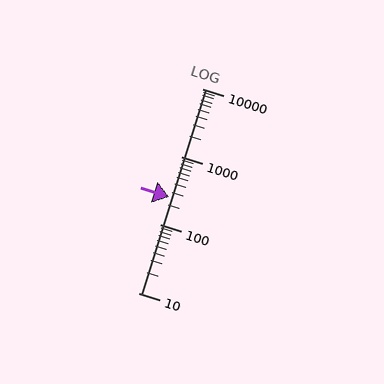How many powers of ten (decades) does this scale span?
The scale spans 3 decades, from 10 to 10000.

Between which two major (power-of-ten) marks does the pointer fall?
The pointer is between 100 and 1000.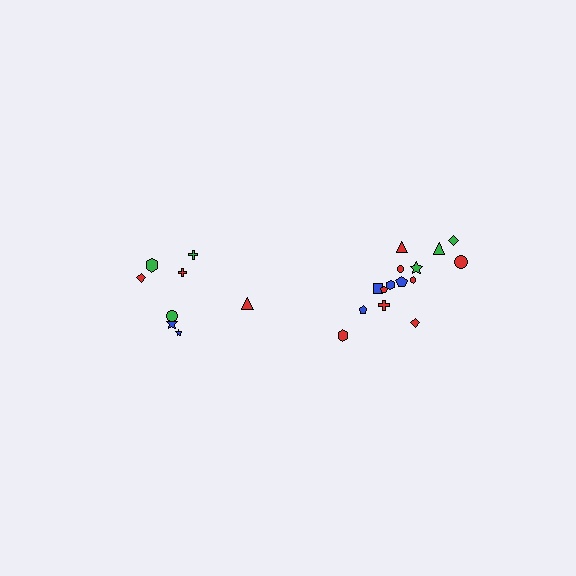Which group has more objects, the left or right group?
The right group.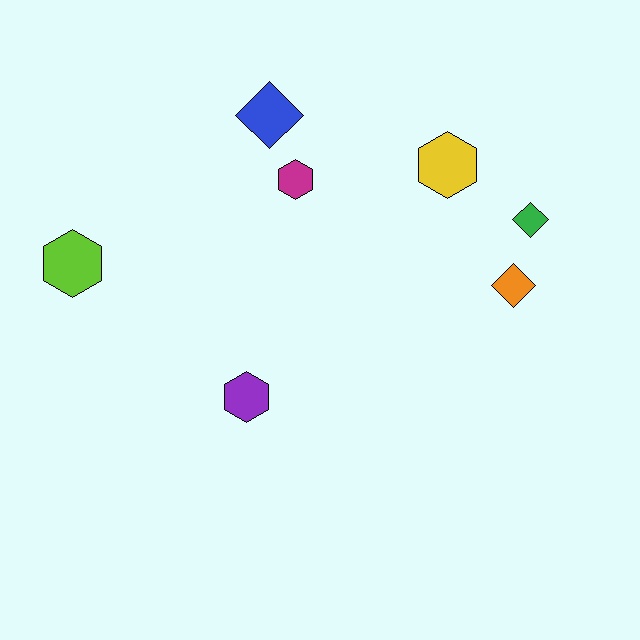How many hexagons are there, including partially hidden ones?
There are 4 hexagons.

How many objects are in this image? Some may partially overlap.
There are 7 objects.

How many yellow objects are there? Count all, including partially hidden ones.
There is 1 yellow object.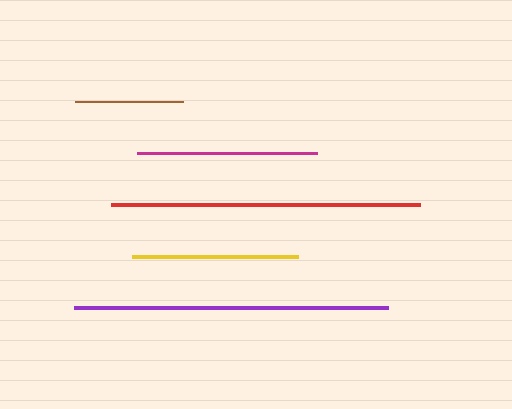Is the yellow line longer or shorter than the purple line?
The purple line is longer than the yellow line.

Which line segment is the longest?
The purple line is the longest at approximately 315 pixels.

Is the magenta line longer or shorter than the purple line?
The purple line is longer than the magenta line.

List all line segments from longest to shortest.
From longest to shortest: purple, red, magenta, yellow, brown.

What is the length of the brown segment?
The brown segment is approximately 108 pixels long.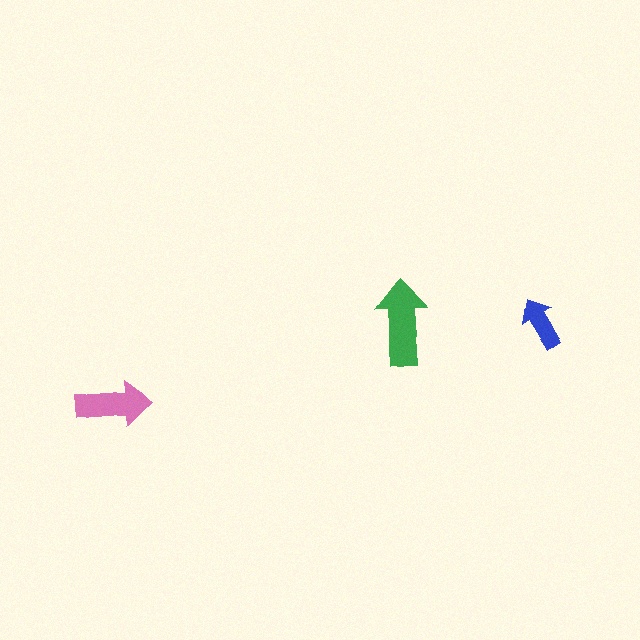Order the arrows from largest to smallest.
the green one, the pink one, the blue one.